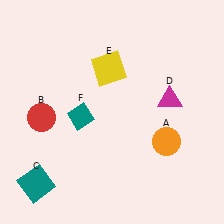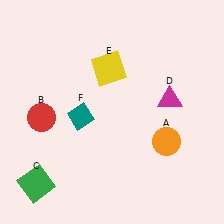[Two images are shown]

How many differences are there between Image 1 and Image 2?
There is 1 difference between the two images.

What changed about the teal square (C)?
In Image 1, C is teal. In Image 2, it changed to green.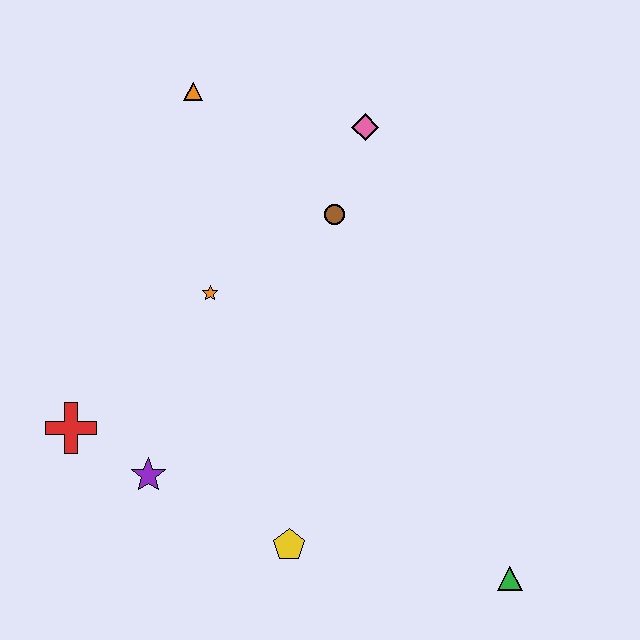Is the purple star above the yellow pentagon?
Yes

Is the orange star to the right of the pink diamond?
No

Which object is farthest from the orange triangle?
The green triangle is farthest from the orange triangle.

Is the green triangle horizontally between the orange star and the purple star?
No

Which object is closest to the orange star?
The brown circle is closest to the orange star.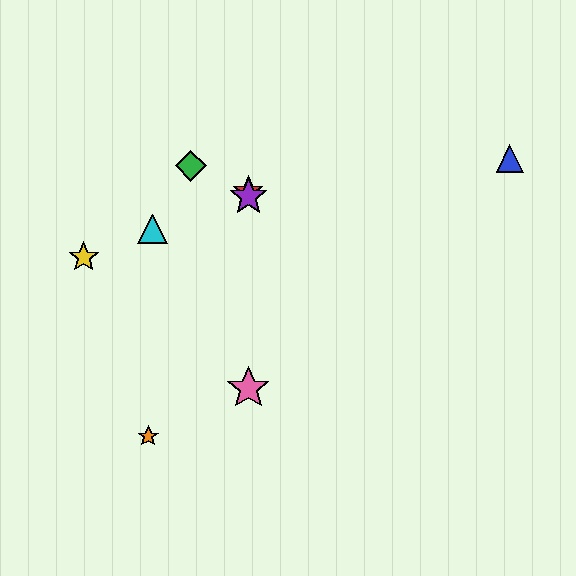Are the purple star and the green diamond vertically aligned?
No, the purple star is at x≈248 and the green diamond is at x≈191.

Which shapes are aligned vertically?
The red star, the purple star, the pink star are aligned vertically.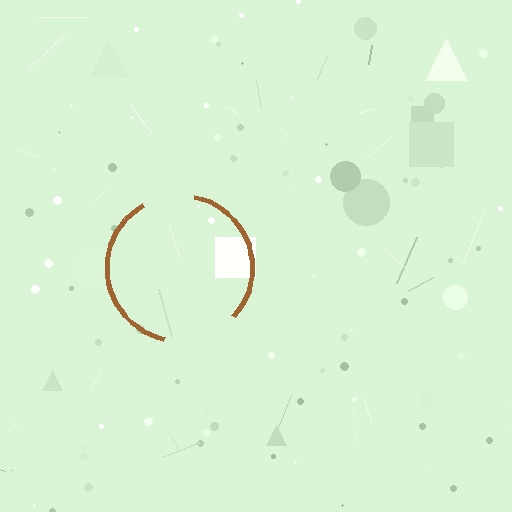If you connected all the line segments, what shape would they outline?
They would outline a circle.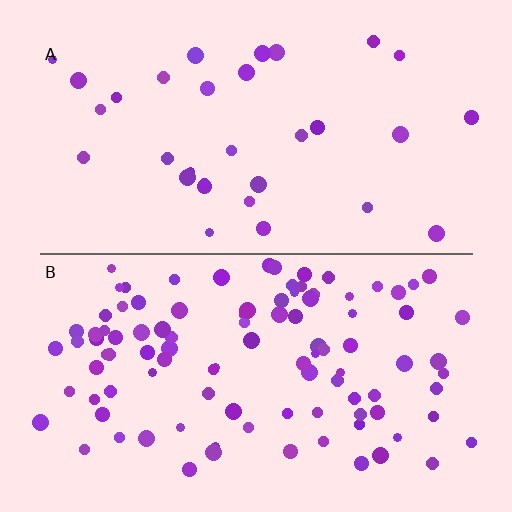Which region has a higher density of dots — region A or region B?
B (the bottom).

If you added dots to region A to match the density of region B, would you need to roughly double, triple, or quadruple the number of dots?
Approximately triple.